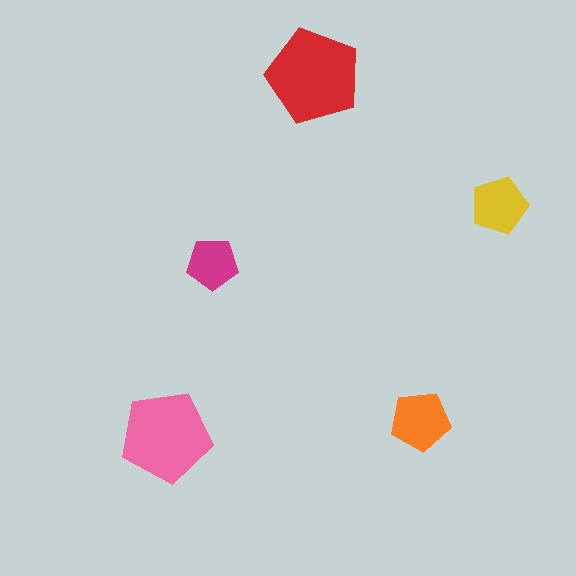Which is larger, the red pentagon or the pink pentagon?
The red one.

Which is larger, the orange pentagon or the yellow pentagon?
The orange one.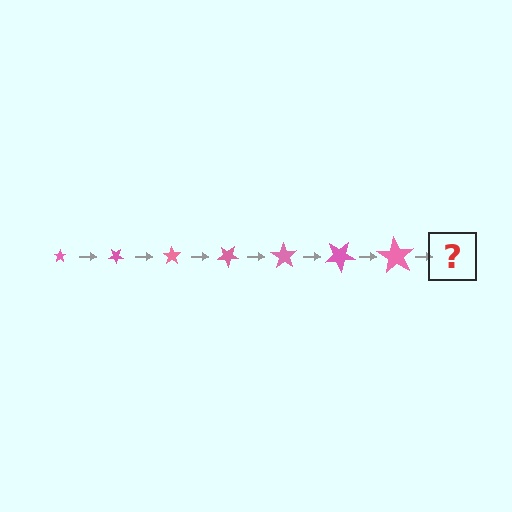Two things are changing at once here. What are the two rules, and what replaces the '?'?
The two rules are that the star grows larger each step and it rotates 35 degrees each step. The '?' should be a star, larger than the previous one and rotated 245 degrees from the start.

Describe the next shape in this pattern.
It should be a star, larger than the previous one and rotated 245 degrees from the start.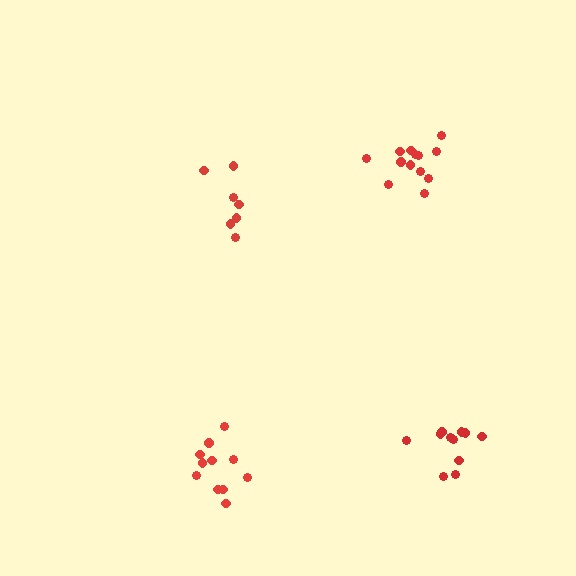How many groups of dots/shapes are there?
There are 4 groups.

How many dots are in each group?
Group 1: 13 dots, Group 2: 11 dots, Group 3: 7 dots, Group 4: 11 dots (42 total).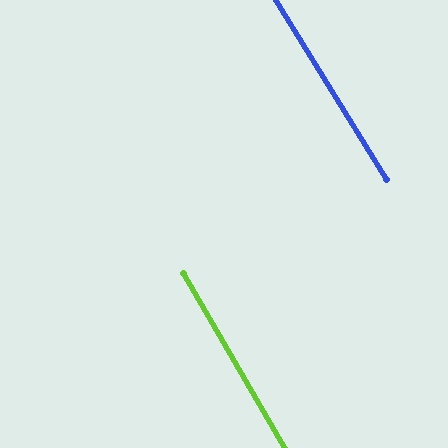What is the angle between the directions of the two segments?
Approximately 1 degree.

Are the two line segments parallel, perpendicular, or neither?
Parallel — their directions differ by only 1.3°.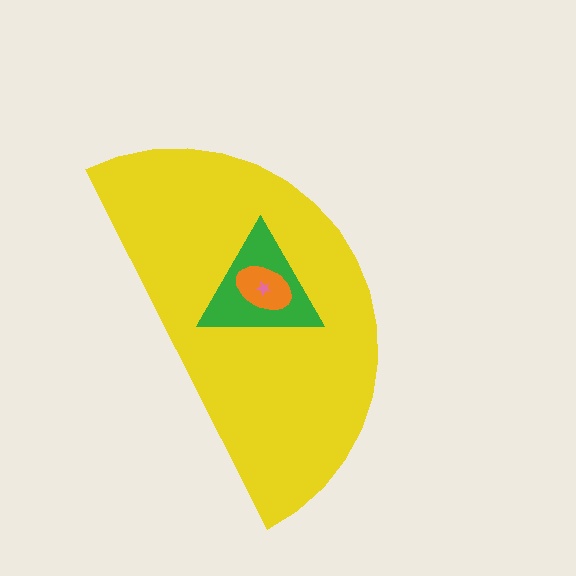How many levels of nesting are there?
4.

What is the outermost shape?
The yellow semicircle.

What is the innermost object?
The pink star.